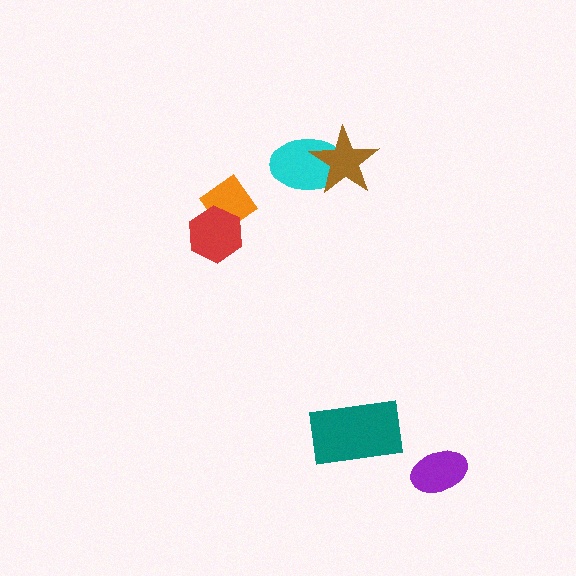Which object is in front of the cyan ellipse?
The brown star is in front of the cyan ellipse.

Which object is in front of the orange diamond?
The red hexagon is in front of the orange diamond.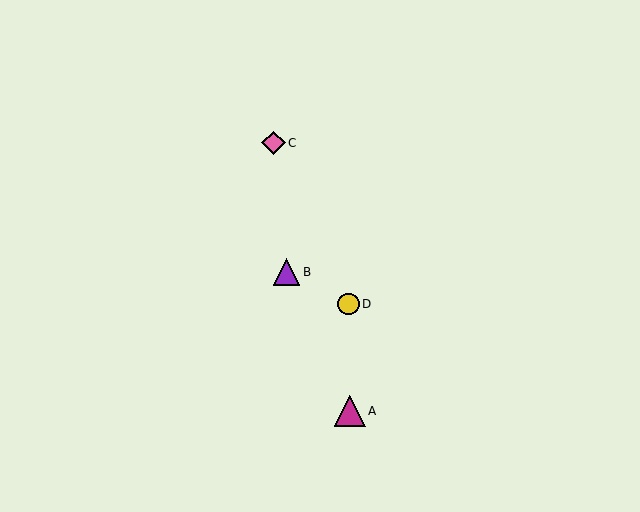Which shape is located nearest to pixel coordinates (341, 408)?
The magenta triangle (labeled A) at (350, 411) is nearest to that location.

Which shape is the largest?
The magenta triangle (labeled A) is the largest.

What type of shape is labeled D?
Shape D is a yellow circle.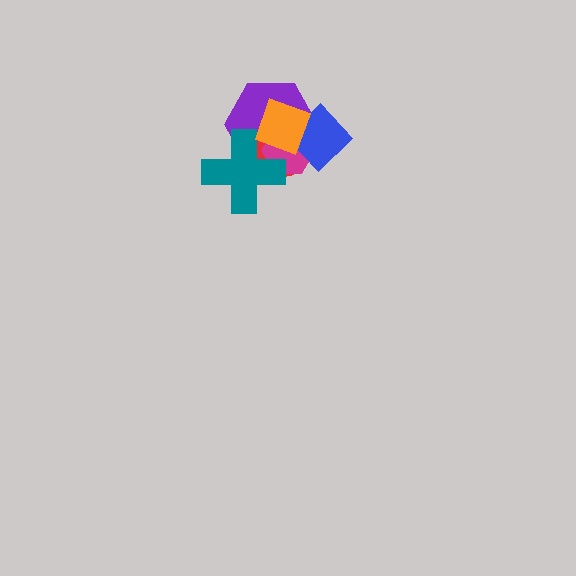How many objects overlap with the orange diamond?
5 objects overlap with the orange diamond.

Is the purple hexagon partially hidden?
Yes, it is partially covered by another shape.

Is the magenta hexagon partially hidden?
Yes, it is partially covered by another shape.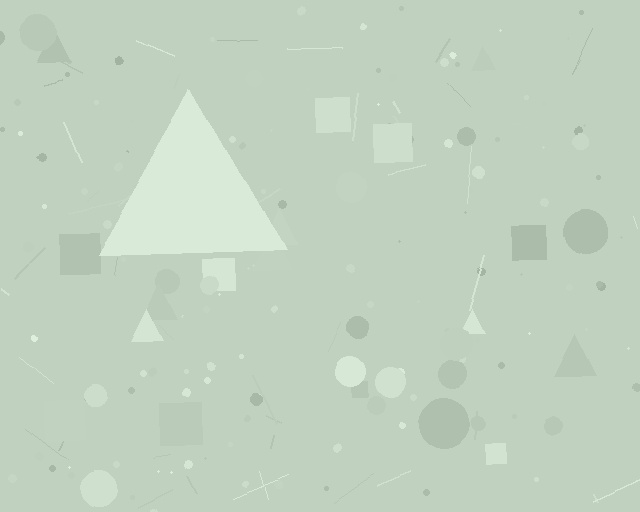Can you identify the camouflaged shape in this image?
The camouflaged shape is a triangle.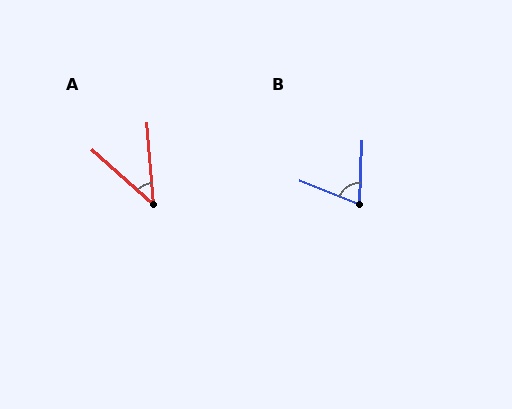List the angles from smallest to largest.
A (43°), B (70°).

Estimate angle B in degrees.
Approximately 70 degrees.